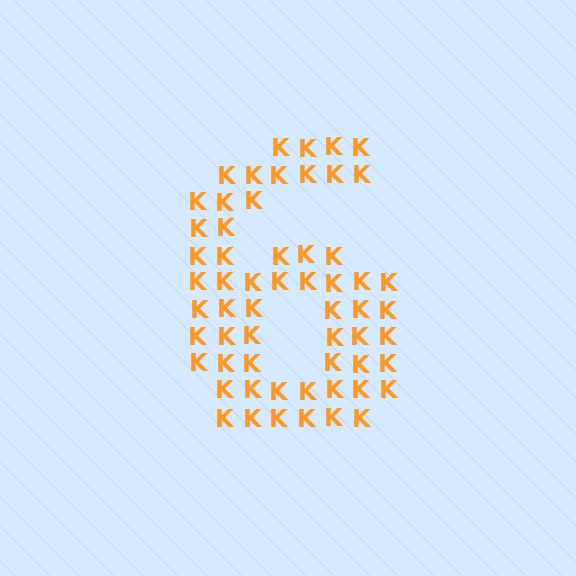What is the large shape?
The large shape is the digit 6.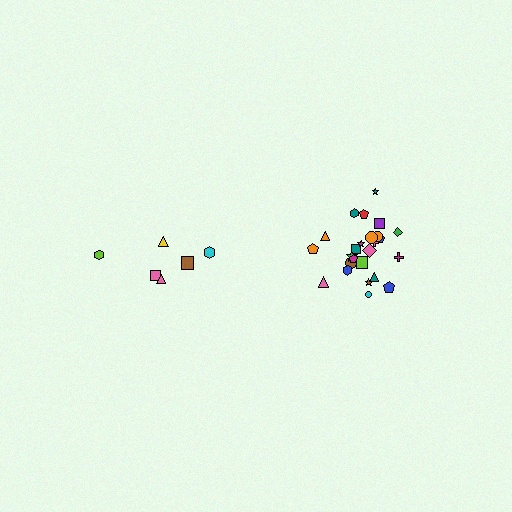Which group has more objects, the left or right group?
The right group.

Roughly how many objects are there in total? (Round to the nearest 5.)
Roughly 30 objects in total.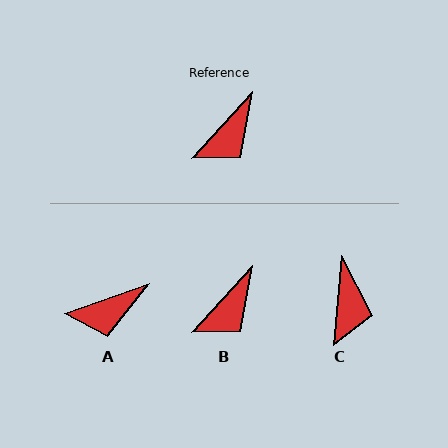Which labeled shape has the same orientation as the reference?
B.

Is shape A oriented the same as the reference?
No, it is off by about 29 degrees.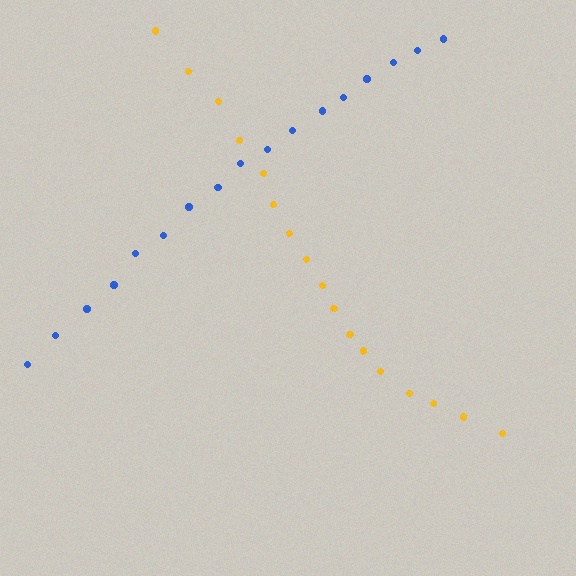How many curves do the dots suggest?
There are 2 distinct paths.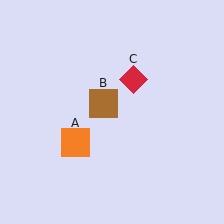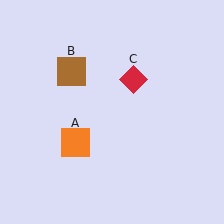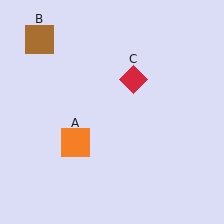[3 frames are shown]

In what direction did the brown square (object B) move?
The brown square (object B) moved up and to the left.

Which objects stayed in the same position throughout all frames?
Orange square (object A) and red diamond (object C) remained stationary.